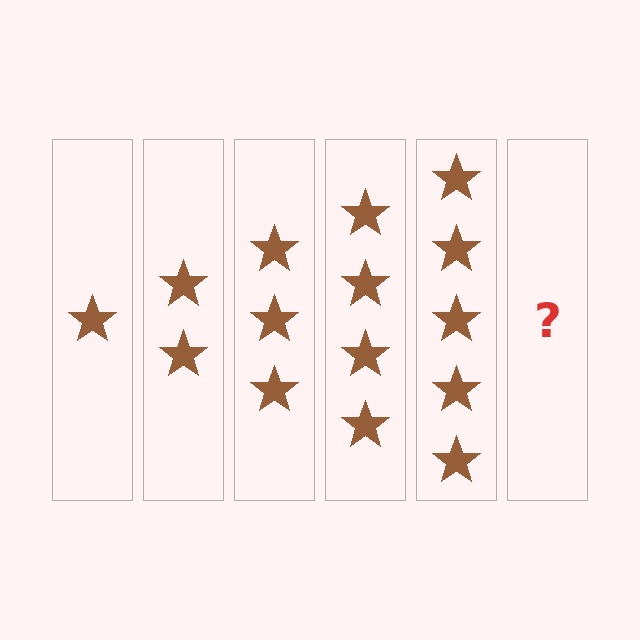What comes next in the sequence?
The next element should be 6 stars.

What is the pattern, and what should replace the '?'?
The pattern is that each step adds one more star. The '?' should be 6 stars.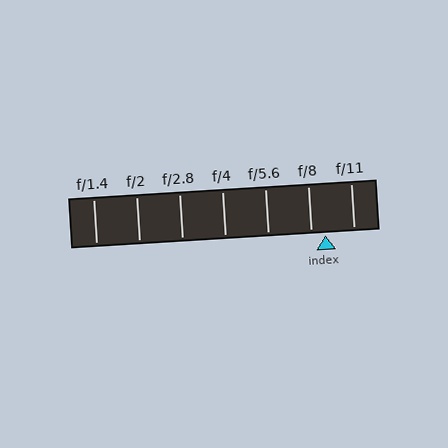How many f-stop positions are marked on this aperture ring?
There are 7 f-stop positions marked.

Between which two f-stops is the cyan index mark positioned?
The index mark is between f/8 and f/11.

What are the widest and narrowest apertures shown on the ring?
The widest aperture shown is f/1.4 and the narrowest is f/11.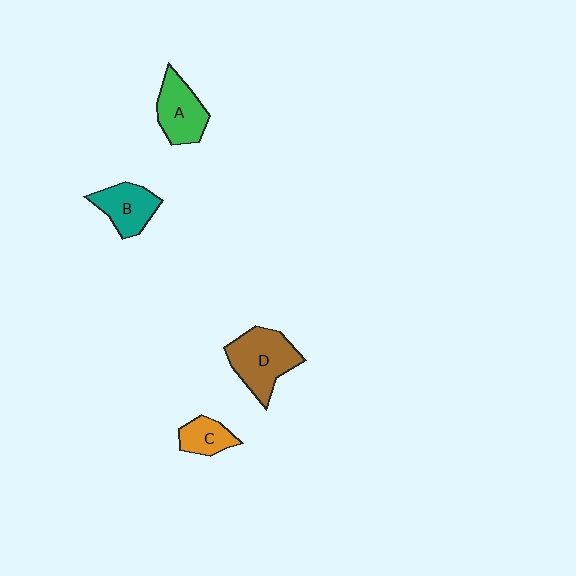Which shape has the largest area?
Shape D (brown).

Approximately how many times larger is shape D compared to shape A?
Approximately 1.3 times.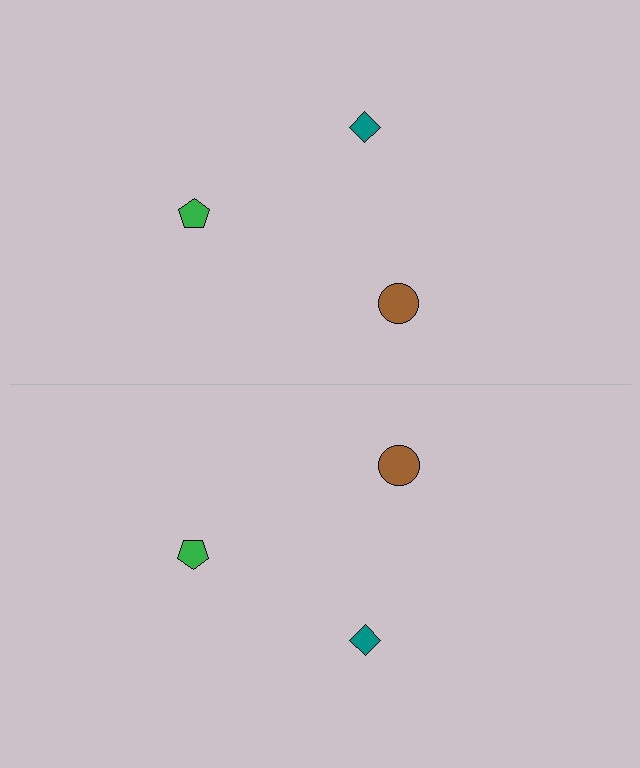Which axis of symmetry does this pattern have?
The pattern has a horizontal axis of symmetry running through the center of the image.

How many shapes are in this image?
There are 6 shapes in this image.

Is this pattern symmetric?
Yes, this pattern has bilateral (reflection) symmetry.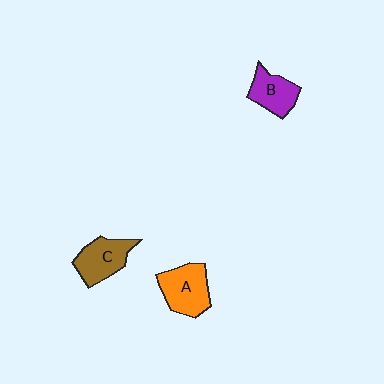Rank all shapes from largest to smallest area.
From largest to smallest: A (orange), C (brown), B (purple).